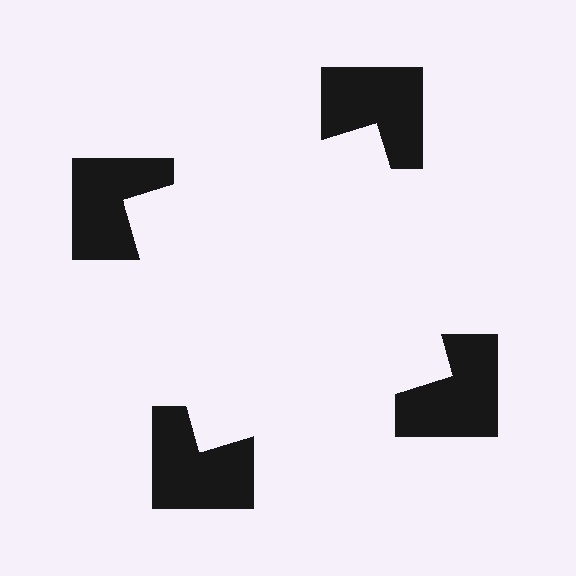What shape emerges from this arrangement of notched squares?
An illusory square — its edges are inferred from the aligned wedge cuts in the notched squares, not physically drawn.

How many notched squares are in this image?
There are 4 — one at each vertex of the illusory square.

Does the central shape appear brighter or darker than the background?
It typically appears slightly brighter than the background, even though no actual brightness change is drawn.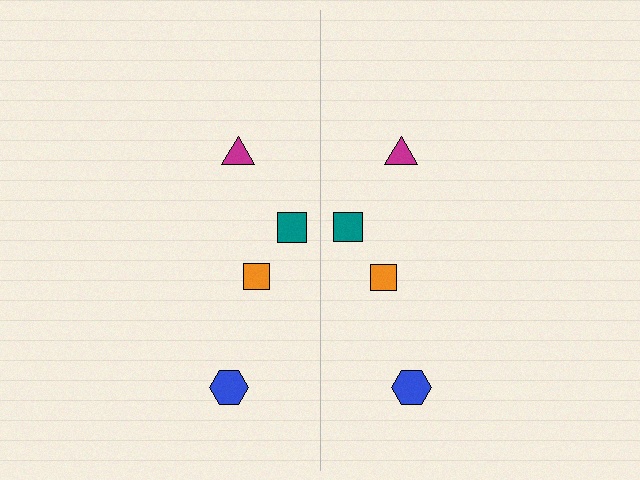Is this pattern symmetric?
Yes, this pattern has bilateral (reflection) symmetry.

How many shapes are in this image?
There are 8 shapes in this image.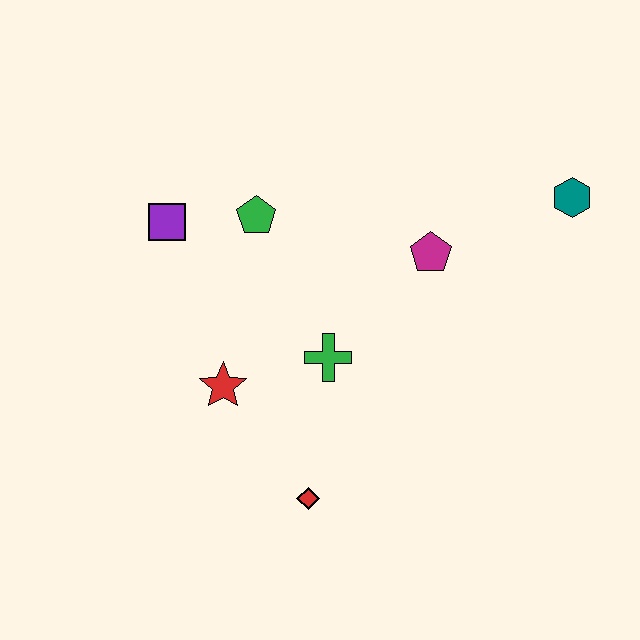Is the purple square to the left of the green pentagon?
Yes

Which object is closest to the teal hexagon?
The magenta pentagon is closest to the teal hexagon.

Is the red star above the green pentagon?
No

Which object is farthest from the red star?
The teal hexagon is farthest from the red star.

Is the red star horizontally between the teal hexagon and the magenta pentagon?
No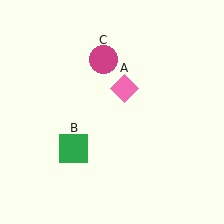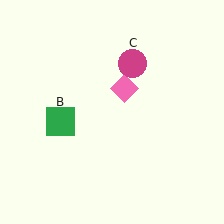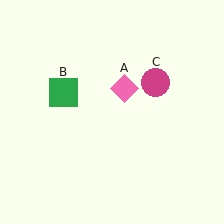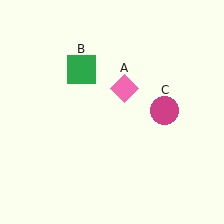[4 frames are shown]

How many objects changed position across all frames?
2 objects changed position: green square (object B), magenta circle (object C).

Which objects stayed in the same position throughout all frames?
Pink diamond (object A) remained stationary.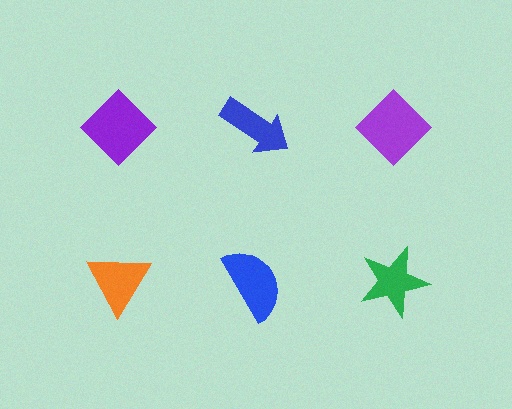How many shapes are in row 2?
3 shapes.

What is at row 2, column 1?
An orange triangle.